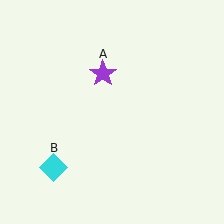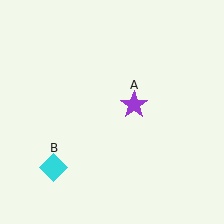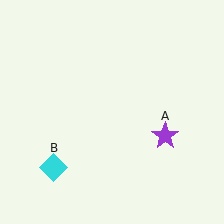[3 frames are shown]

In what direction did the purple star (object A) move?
The purple star (object A) moved down and to the right.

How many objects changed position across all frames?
1 object changed position: purple star (object A).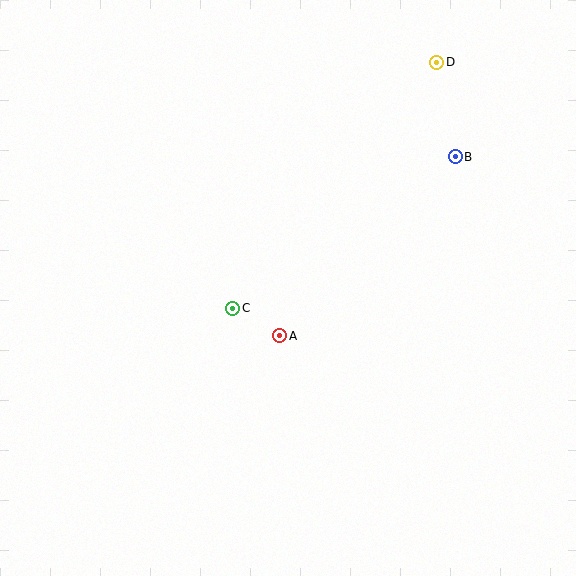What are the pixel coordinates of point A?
Point A is at (280, 336).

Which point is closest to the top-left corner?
Point C is closest to the top-left corner.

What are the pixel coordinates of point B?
Point B is at (455, 157).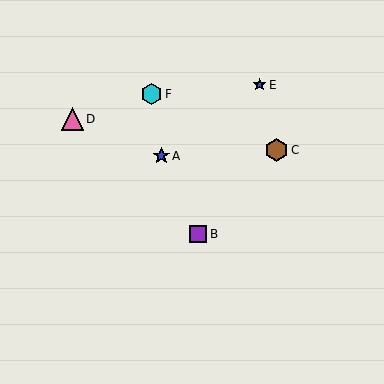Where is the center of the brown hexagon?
The center of the brown hexagon is at (277, 150).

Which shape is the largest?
The brown hexagon (labeled C) is the largest.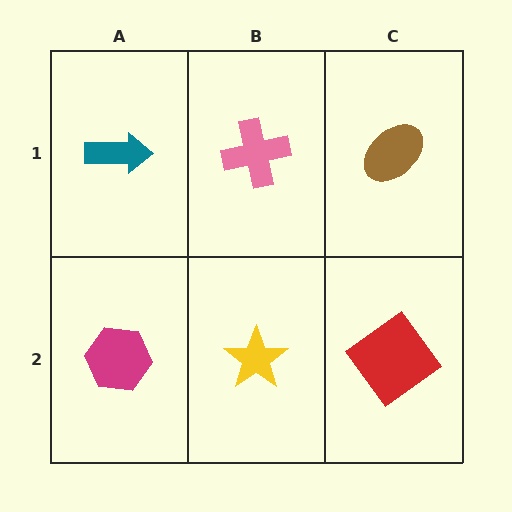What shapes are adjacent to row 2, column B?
A pink cross (row 1, column B), a magenta hexagon (row 2, column A), a red diamond (row 2, column C).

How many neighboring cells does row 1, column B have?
3.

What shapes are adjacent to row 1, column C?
A red diamond (row 2, column C), a pink cross (row 1, column B).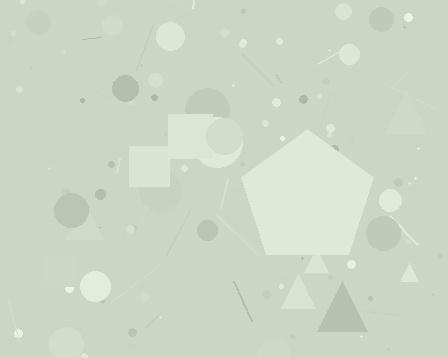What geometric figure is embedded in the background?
A pentagon is embedded in the background.